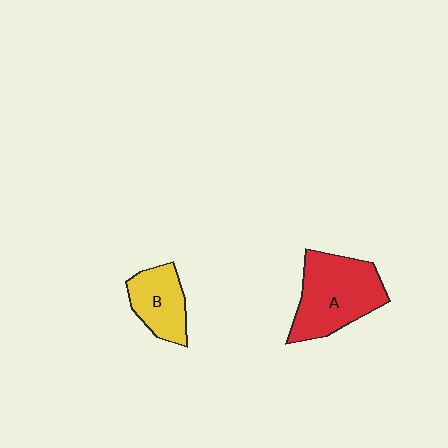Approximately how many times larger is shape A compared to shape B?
Approximately 1.7 times.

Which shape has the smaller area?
Shape B (yellow).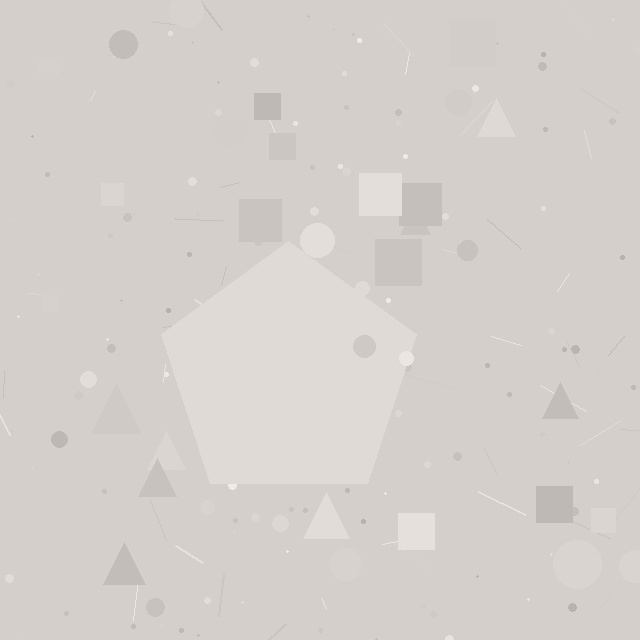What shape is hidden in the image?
A pentagon is hidden in the image.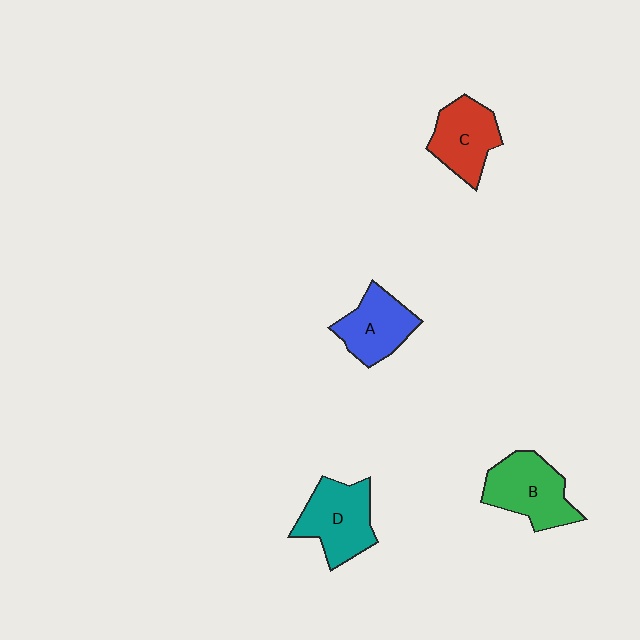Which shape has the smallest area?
Shape A (blue).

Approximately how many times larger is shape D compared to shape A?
Approximately 1.2 times.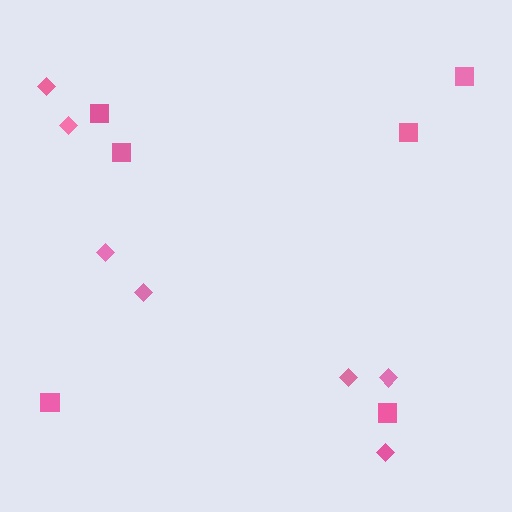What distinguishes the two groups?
There are 2 groups: one group of squares (6) and one group of diamonds (7).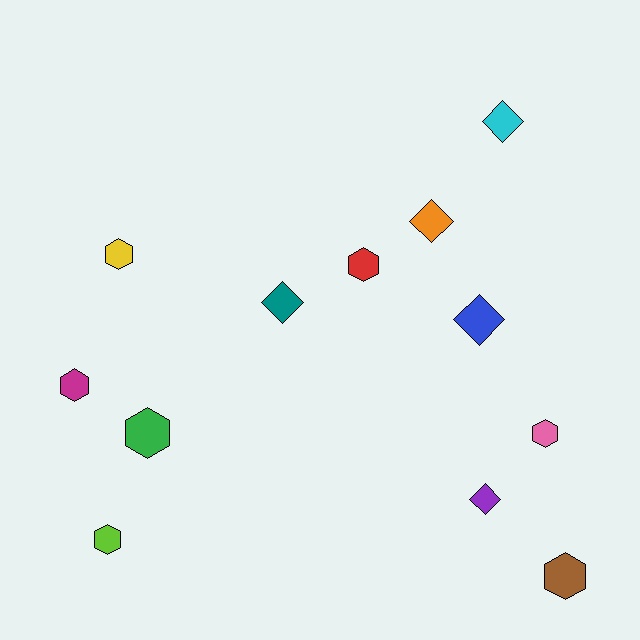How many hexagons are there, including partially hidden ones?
There are 7 hexagons.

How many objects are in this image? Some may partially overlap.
There are 12 objects.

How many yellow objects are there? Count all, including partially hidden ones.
There is 1 yellow object.